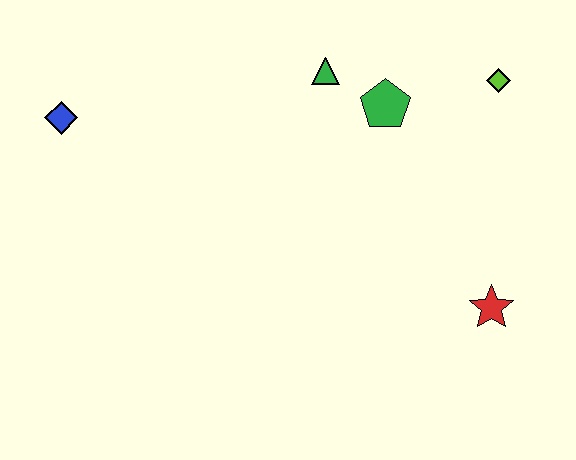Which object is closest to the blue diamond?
The green triangle is closest to the blue diamond.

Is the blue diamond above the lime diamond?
No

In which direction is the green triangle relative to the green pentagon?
The green triangle is to the left of the green pentagon.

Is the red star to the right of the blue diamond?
Yes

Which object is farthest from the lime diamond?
The blue diamond is farthest from the lime diamond.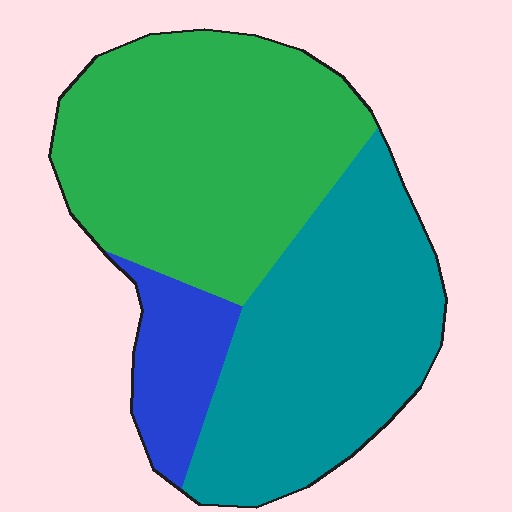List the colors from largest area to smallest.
From largest to smallest: green, teal, blue.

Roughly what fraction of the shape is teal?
Teal takes up between a quarter and a half of the shape.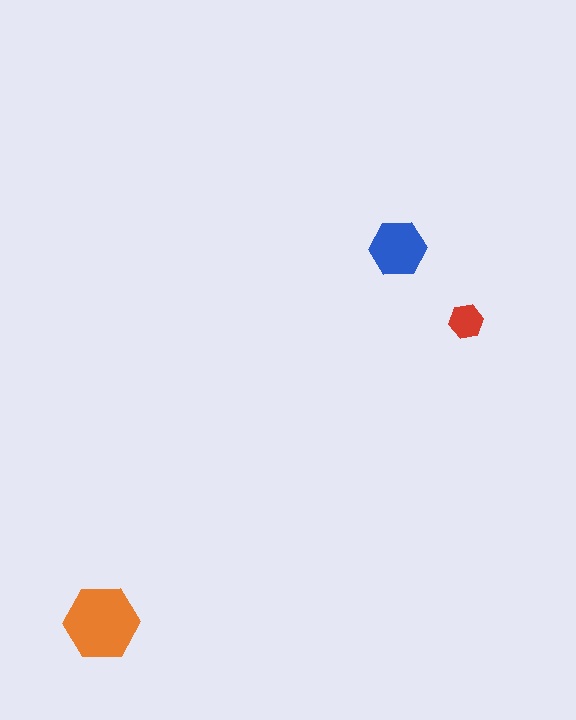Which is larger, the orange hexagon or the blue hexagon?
The orange one.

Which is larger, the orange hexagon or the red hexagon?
The orange one.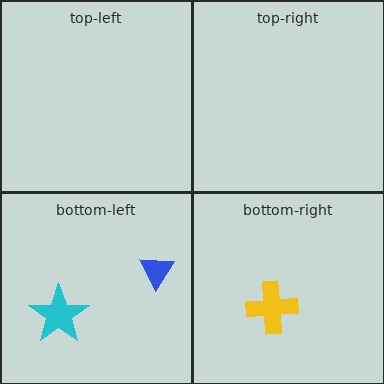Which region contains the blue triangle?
The bottom-left region.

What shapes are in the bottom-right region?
The yellow cross.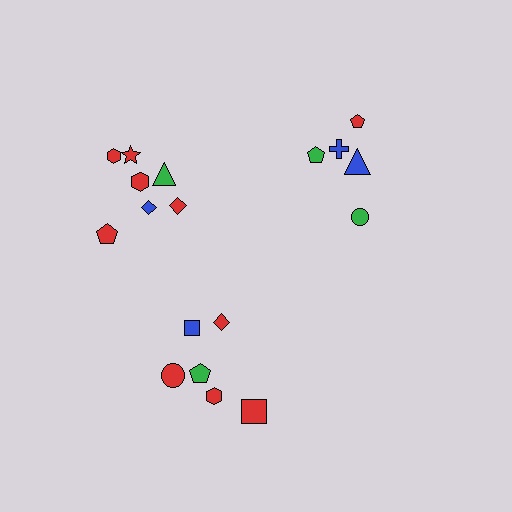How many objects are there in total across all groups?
There are 18 objects.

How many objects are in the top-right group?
There are 5 objects.